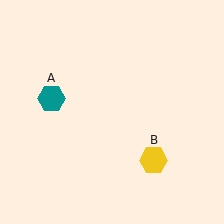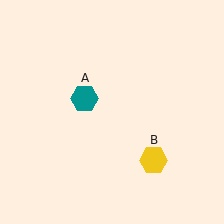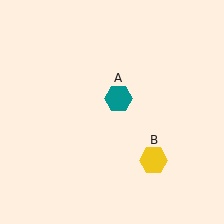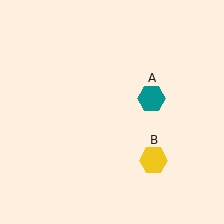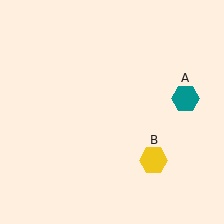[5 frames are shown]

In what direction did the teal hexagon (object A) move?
The teal hexagon (object A) moved right.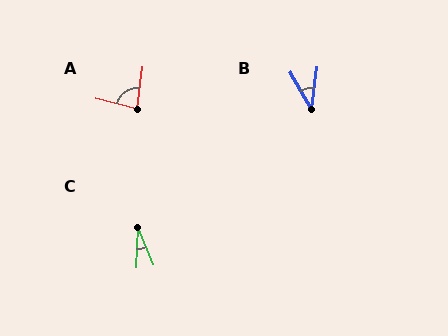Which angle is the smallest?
C, at approximately 24 degrees.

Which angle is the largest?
A, at approximately 83 degrees.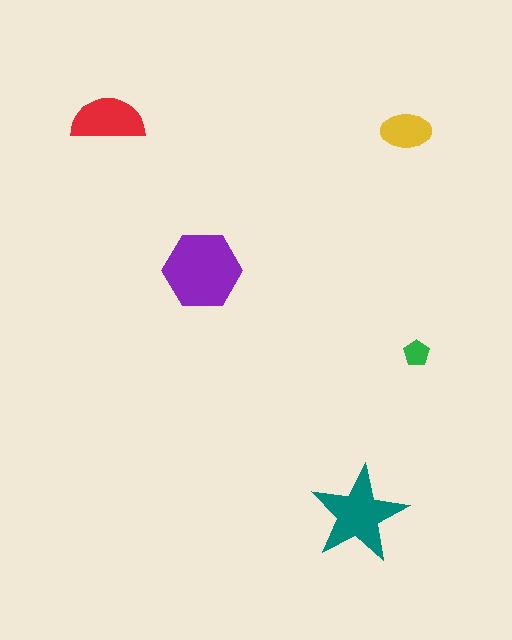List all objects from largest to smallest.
The purple hexagon, the teal star, the red semicircle, the yellow ellipse, the green pentagon.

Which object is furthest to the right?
The green pentagon is rightmost.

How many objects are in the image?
There are 5 objects in the image.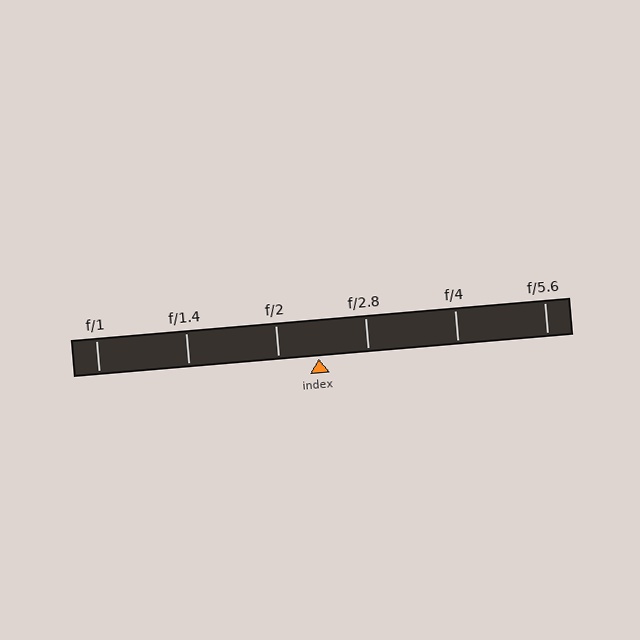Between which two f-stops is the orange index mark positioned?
The index mark is between f/2 and f/2.8.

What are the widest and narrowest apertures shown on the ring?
The widest aperture shown is f/1 and the narrowest is f/5.6.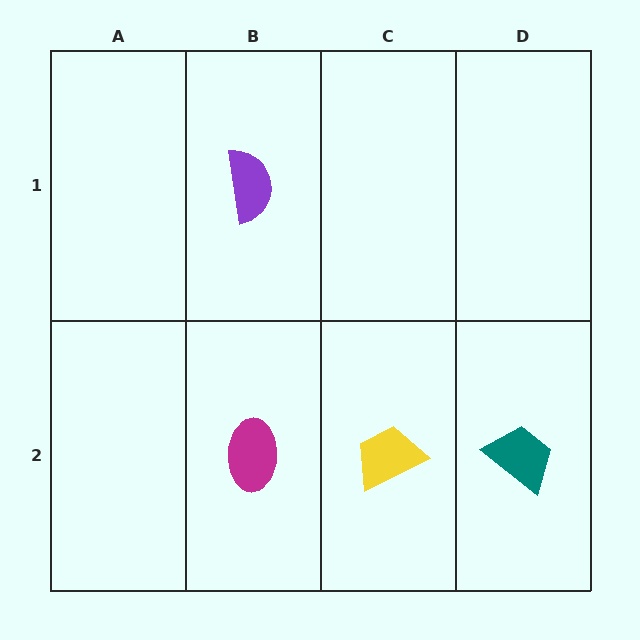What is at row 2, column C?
A yellow trapezoid.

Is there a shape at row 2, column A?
No, that cell is empty.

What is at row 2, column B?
A magenta ellipse.